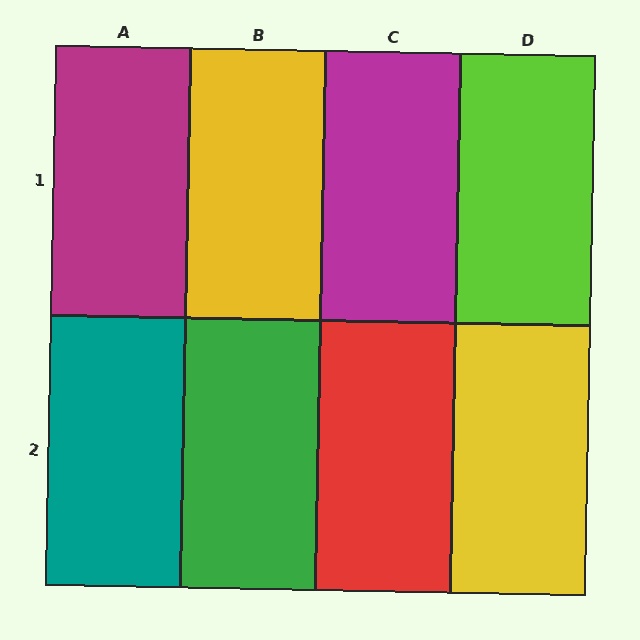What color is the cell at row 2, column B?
Green.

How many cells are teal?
1 cell is teal.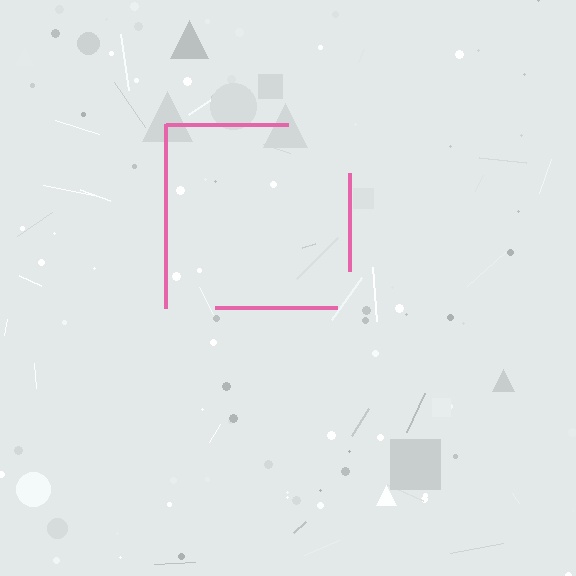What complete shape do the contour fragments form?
The contour fragments form a square.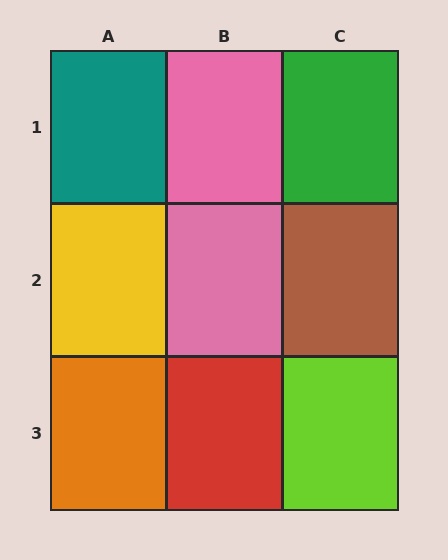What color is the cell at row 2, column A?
Yellow.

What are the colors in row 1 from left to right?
Teal, pink, green.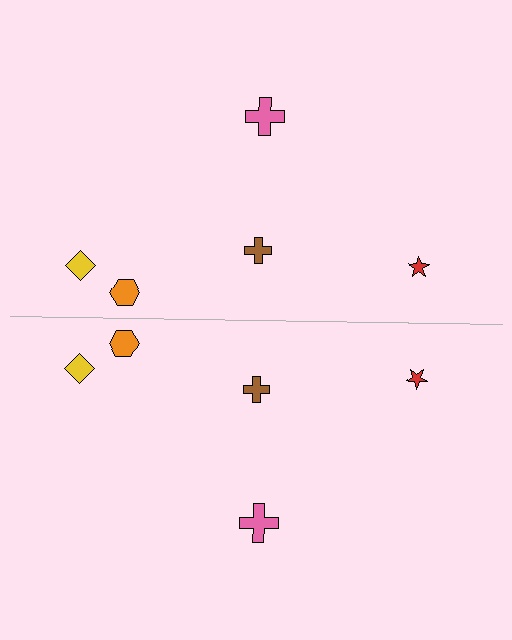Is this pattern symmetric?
Yes, this pattern has bilateral (reflection) symmetry.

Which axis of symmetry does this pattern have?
The pattern has a horizontal axis of symmetry running through the center of the image.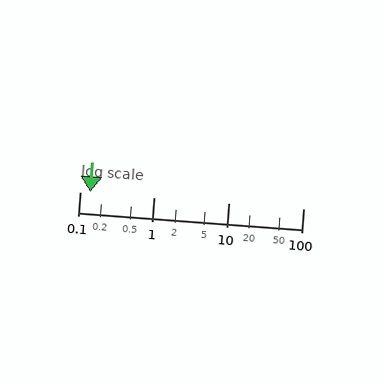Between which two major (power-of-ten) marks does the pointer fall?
The pointer is between 0.1 and 1.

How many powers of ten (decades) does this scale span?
The scale spans 3 decades, from 0.1 to 100.